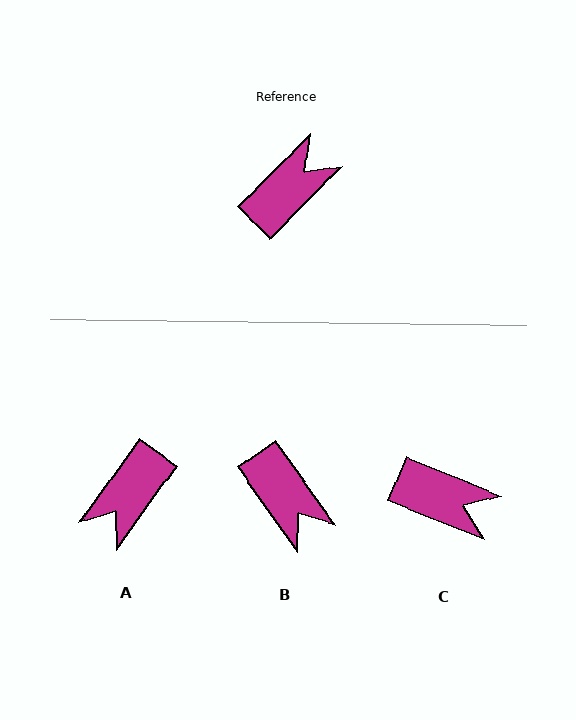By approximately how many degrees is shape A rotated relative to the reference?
Approximately 171 degrees clockwise.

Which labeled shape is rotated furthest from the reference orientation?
A, about 171 degrees away.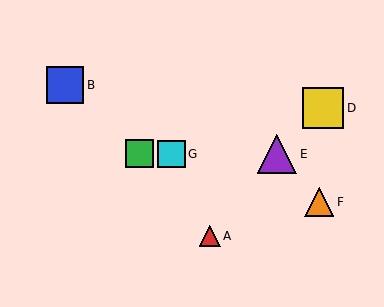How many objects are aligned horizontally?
3 objects (C, E, G) are aligned horizontally.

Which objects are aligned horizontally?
Objects C, E, G are aligned horizontally.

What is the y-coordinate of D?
Object D is at y≈108.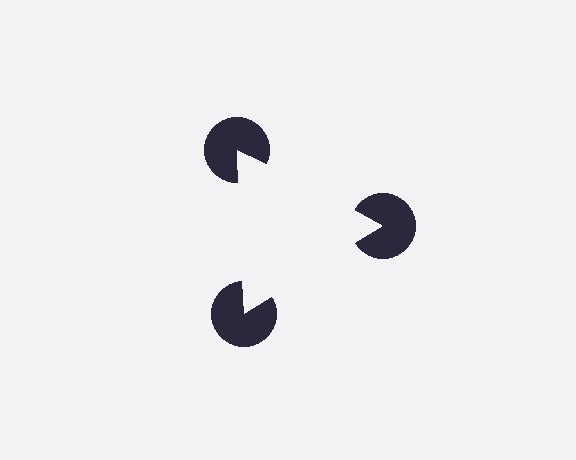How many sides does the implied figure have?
3 sides.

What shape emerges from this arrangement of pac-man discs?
An illusory triangle — its edges are inferred from the aligned wedge cuts in the pac-man discs, not physically drawn.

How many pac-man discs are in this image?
There are 3 — one at each vertex of the illusory triangle.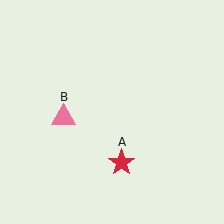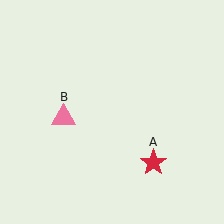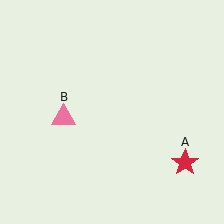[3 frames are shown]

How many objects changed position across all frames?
1 object changed position: red star (object A).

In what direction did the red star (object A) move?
The red star (object A) moved right.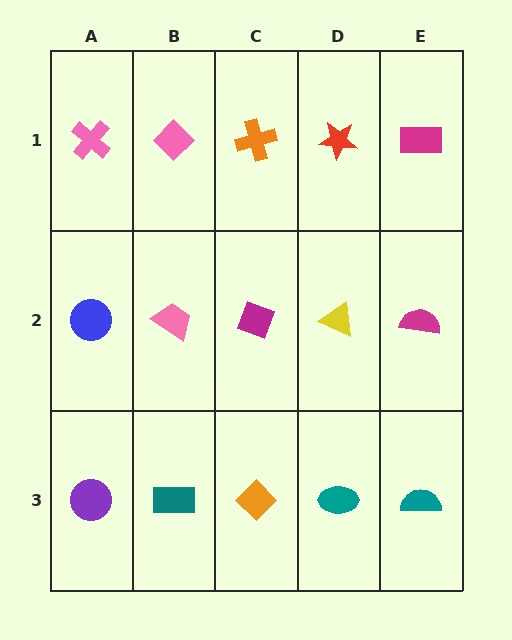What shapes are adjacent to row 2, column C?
An orange cross (row 1, column C), an orange diamond (row 3, column C), a pink trapezoid (row 2, column B), a yellow triangle (row 2, column D).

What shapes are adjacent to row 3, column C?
A magenta diamond (row 2, column C), a teal rectangle (row 3, column B), a teal ellipse (row 3, column D).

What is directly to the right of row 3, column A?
A teal rectangle.